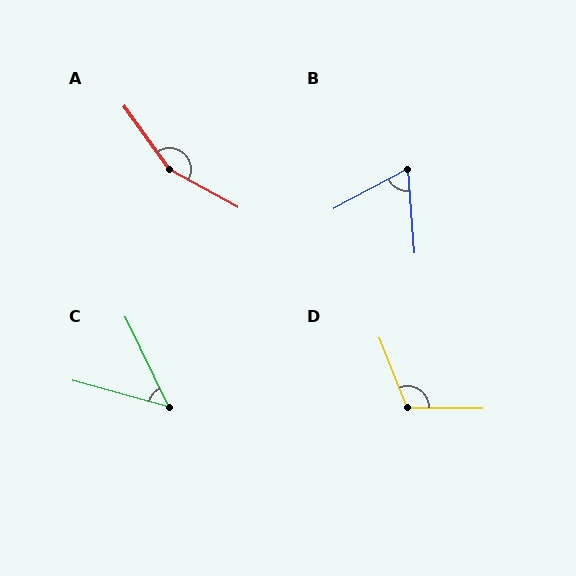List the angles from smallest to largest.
C (49°), B (66°), D (112°), A (154°).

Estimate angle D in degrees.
Approximately 112 degrees.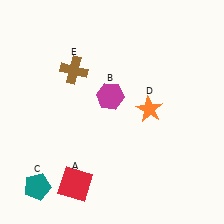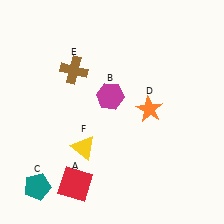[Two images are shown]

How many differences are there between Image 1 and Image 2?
There is 1 difference between the two images.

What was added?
A yellow triangle (F) was added in Image 2.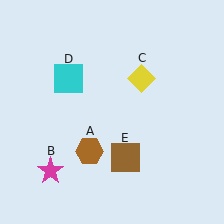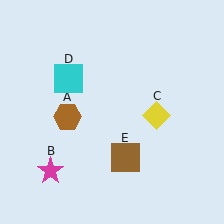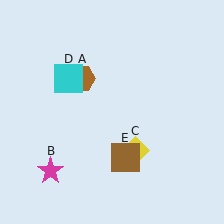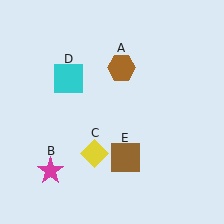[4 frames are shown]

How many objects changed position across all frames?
2 objects changed position: brown hexagon (object A), yellow diamond (object C).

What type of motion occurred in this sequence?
The brown hexagon (object A), yellow diamond (object C) rotated clockwise around the center of the scene.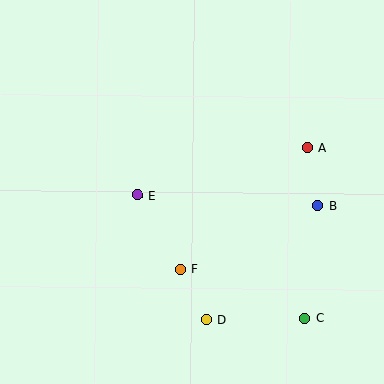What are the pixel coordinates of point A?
Point A is at (308, 148).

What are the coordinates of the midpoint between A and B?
The midpoint between A and B is at (313, 177).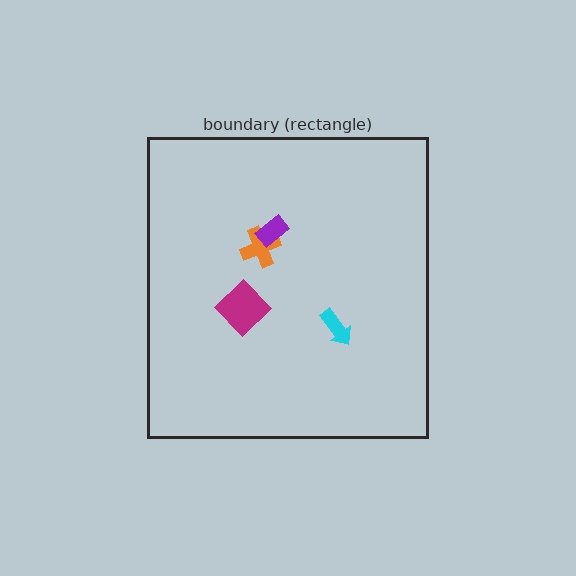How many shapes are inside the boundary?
4 inside, 0 outside.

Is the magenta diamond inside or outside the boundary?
Inside.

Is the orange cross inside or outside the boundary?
Inside.